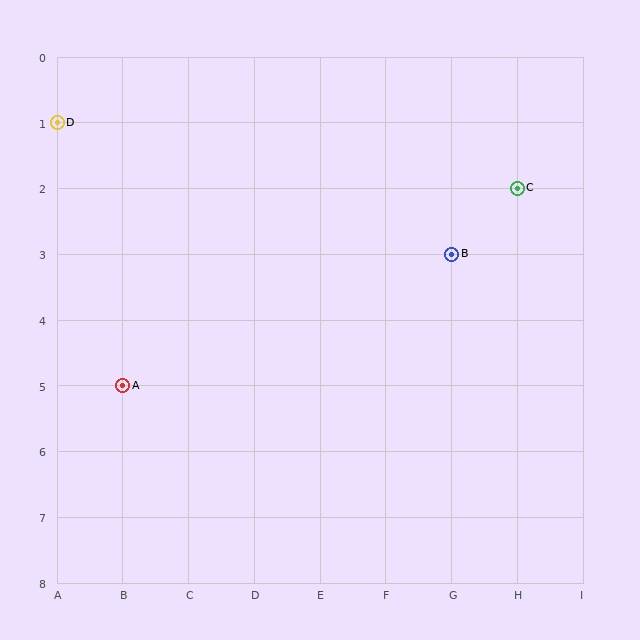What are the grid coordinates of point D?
Point D is at grid coordinates (A, 1).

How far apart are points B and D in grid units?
Points B and D are 6 columns and 2 rows apart (about 6.3 grid units diagonally).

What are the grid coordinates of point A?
Point A is at grid coordinates (B, 5).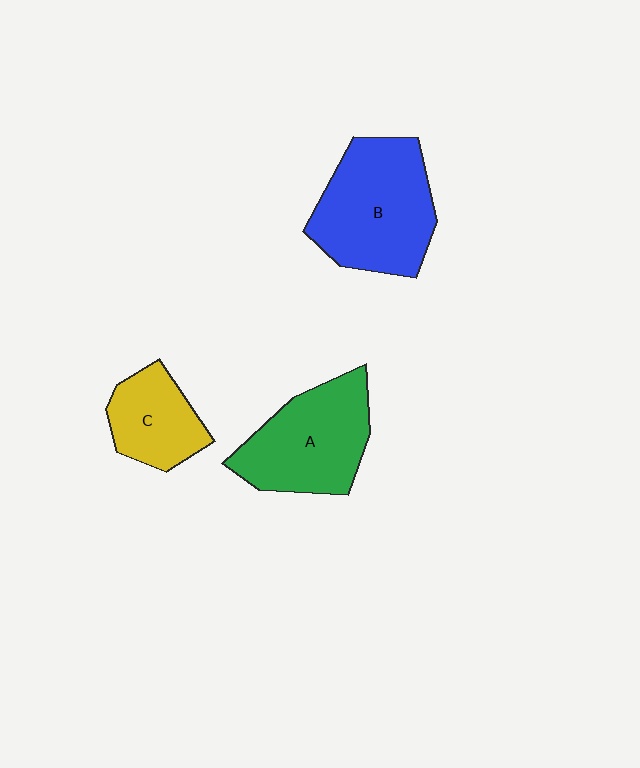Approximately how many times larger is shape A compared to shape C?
Approximately 1.6 times.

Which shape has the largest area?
Shape B (blue).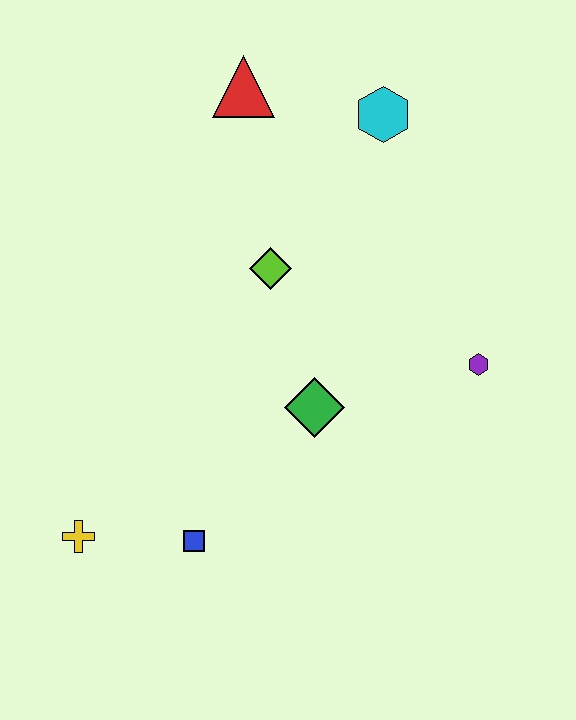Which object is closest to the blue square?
The yellow cross is closest to the blue square.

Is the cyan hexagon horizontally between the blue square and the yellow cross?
No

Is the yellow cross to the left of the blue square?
Yes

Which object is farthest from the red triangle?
The yellow cross is farthest from the red triangle.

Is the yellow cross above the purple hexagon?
No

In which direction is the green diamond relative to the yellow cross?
The green diamond is to the right of the yellow cross.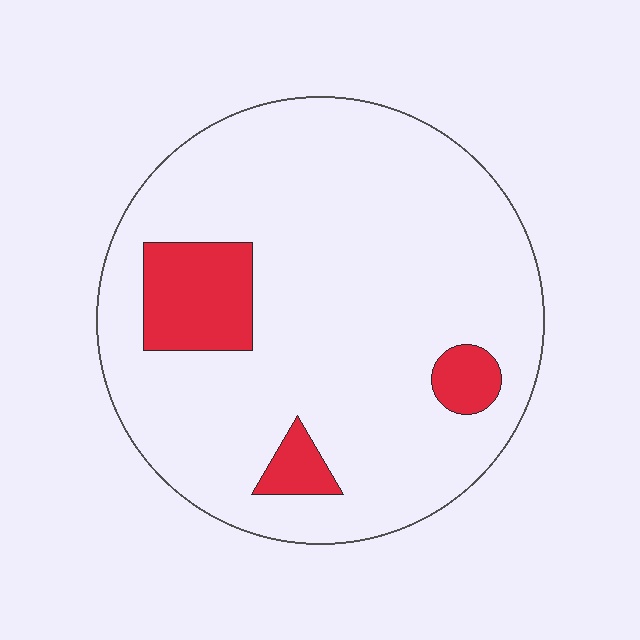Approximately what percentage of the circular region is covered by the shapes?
Approximately 10%.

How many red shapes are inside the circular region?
3.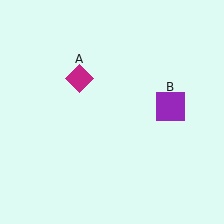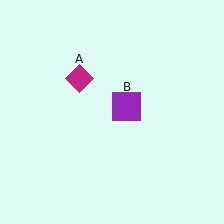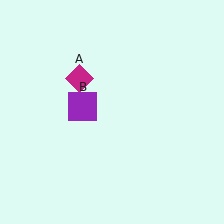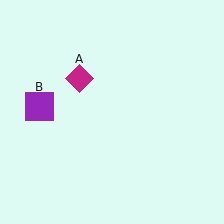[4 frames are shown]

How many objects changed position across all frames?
1 object changed position: purple square (object B).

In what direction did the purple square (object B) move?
The purple square (object B) moved left.